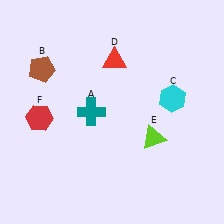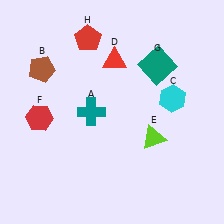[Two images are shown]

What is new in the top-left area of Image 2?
A red pentagon (H) was added in the top-left area of Image 2.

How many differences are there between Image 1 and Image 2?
There are 2 differences between the two images.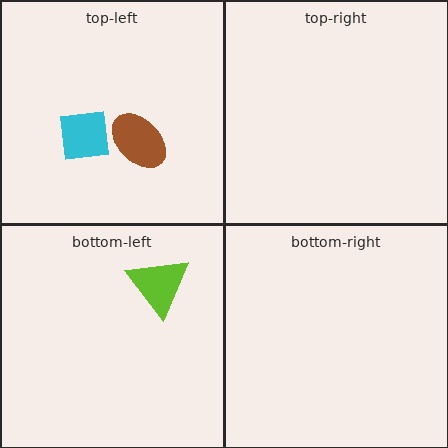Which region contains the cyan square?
The top-left region.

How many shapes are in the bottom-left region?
1.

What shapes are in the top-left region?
The cyan square, the brown ellipse.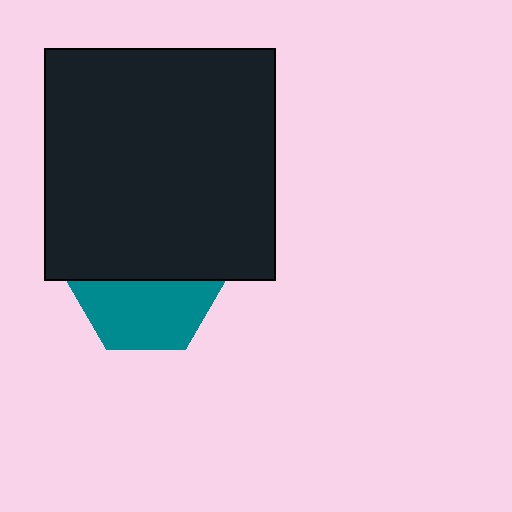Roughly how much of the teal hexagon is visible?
About half of it is visible (roughly 49%).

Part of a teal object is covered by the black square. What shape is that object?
It is a hexagon.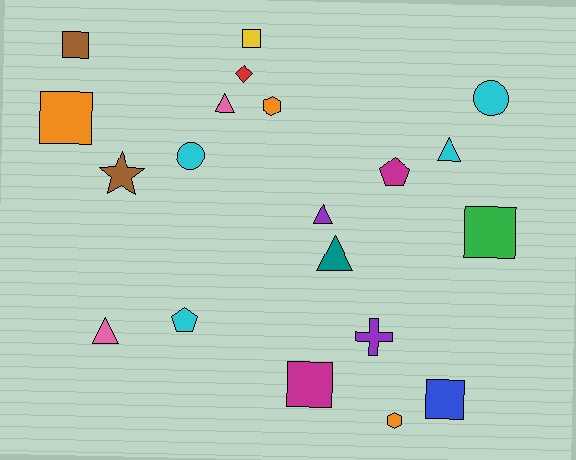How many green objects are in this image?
There is 1 green object.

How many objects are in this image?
There are 20 objects.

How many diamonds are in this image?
There is 1 diamond.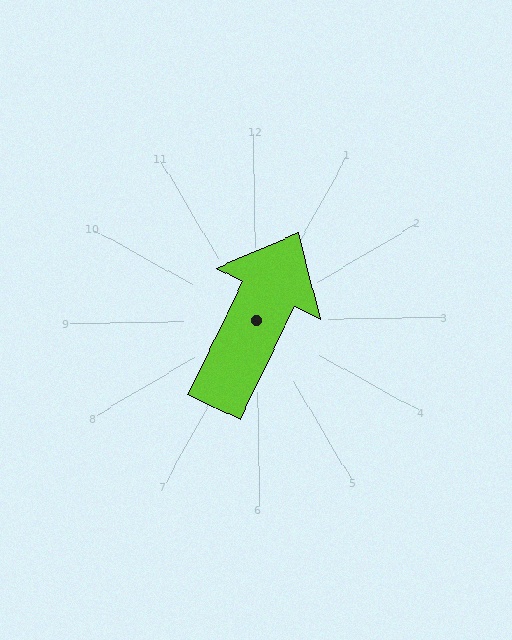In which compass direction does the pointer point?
Northeast.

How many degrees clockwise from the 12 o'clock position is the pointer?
Approximately 27 degrees.